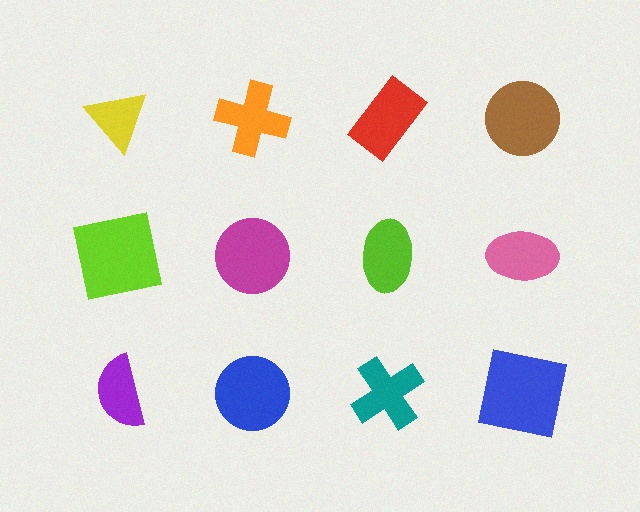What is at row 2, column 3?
A lime ellipse.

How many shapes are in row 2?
4 shapes.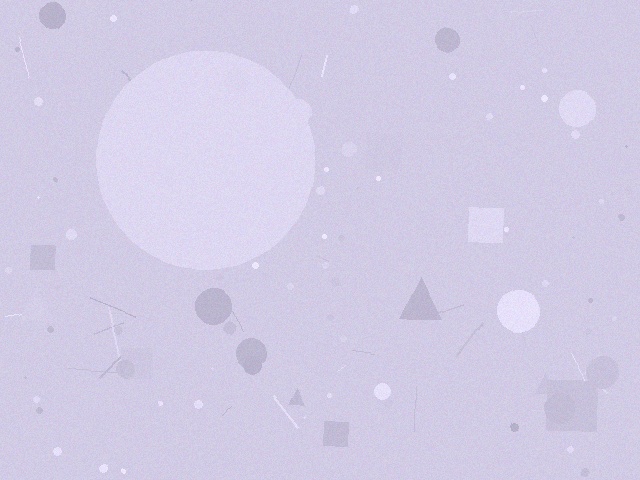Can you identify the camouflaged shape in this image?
The camouflaged shape is a circle.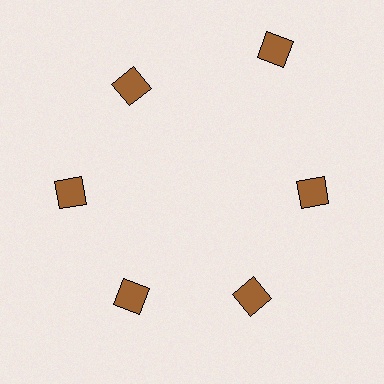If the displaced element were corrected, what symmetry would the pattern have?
It would have 6-fold rotational symmetry — the pattern would map onto itself every 60 degrees.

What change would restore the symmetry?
The symmetry would be restored by moving it inward, back onto the ring so that all 6 diamonds sit at equal angles and equal distance from the center.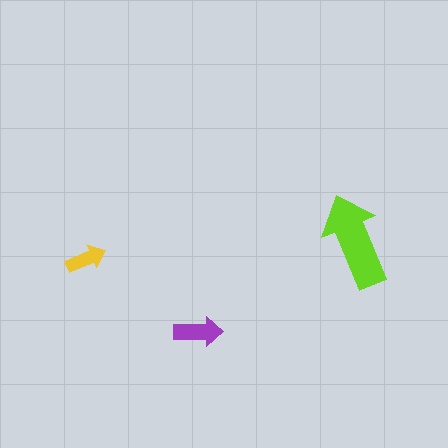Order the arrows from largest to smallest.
the lime one, the purple one, the yellow one.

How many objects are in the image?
There are 3 objects in the image.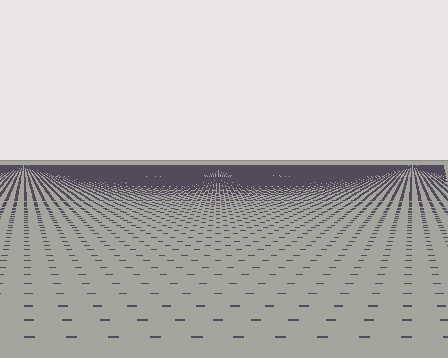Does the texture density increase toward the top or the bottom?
Density increases toward the top.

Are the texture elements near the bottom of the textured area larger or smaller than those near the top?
Larger. Near the bottom, elements are closer to the viewer and appear at a bigger on-screen size.